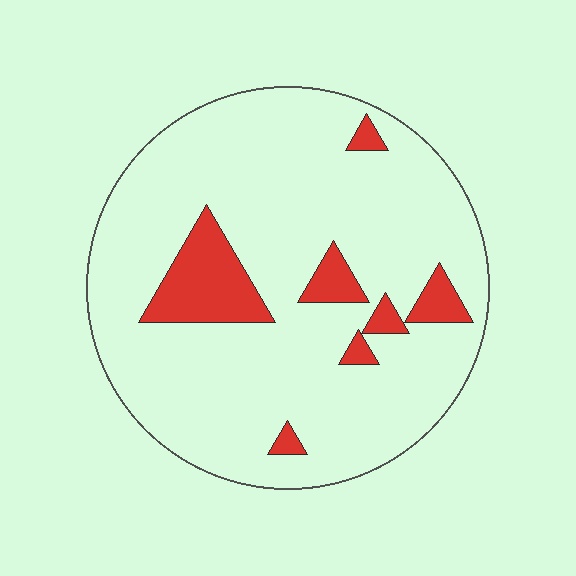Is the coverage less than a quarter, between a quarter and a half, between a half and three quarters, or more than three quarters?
Less than a quarter.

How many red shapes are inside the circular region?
7.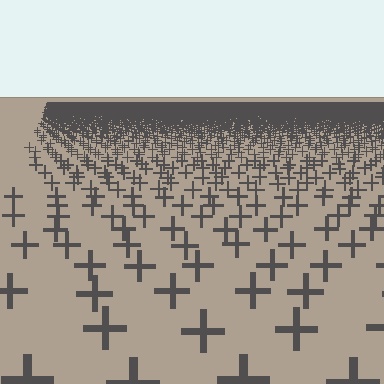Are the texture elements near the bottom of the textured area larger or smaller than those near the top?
Larger. Near the bottom, elements are closer to the viewer and appear at a bigger on-screen size.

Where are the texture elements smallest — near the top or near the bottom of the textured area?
Near the top.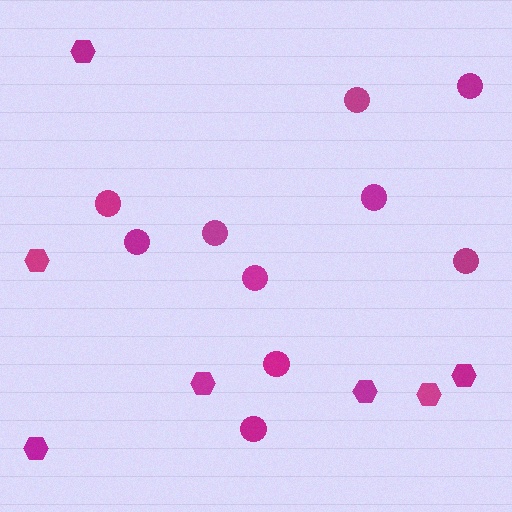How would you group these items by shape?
There are 2 groups: one group of hexagons (7) and one group of circles (10).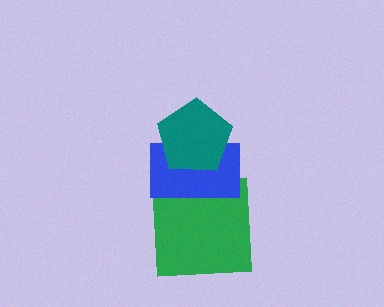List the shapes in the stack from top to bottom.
From top to bottom: the teal pentagon, the blue rectangle, the green square.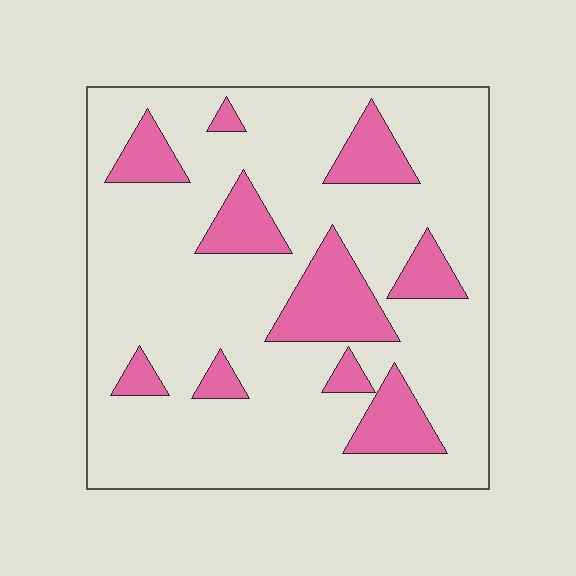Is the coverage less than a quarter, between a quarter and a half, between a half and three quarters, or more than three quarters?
Less than a quarter.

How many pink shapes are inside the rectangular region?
10.